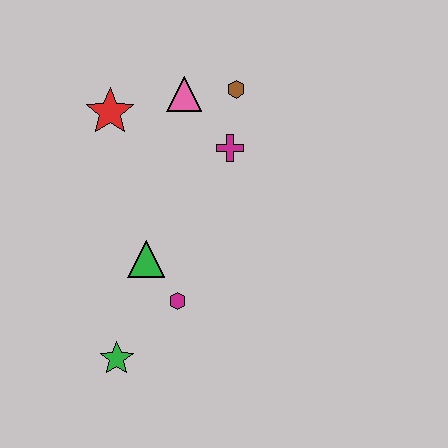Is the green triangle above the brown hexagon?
No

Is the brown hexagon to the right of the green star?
Yes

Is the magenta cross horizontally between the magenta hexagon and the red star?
No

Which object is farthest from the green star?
The brown hexagon is farthest from the green star.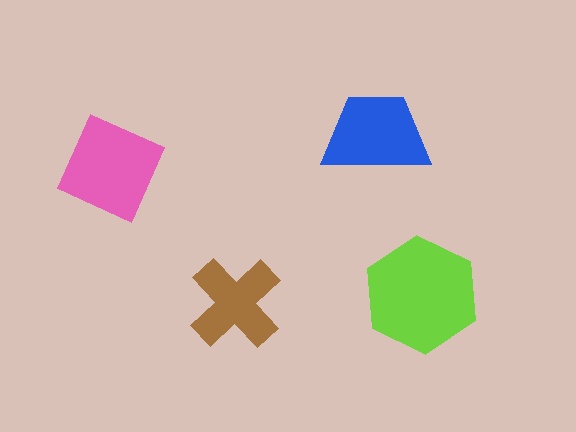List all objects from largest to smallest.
The lime hexagon, the pink square, the blue trapezoid, the brown cross.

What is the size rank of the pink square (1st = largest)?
2nd.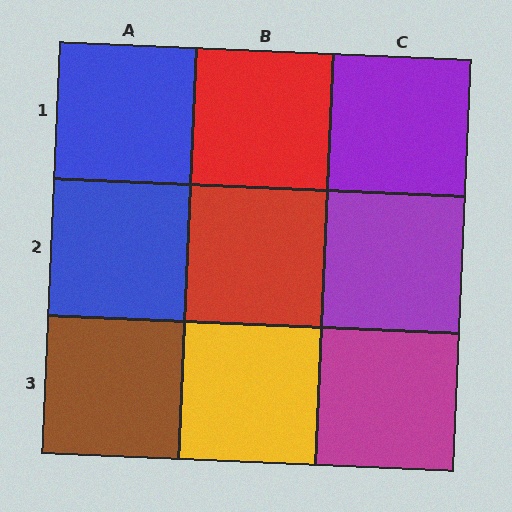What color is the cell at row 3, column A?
Brown.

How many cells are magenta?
1 cell is magenta.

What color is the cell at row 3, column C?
Magenta.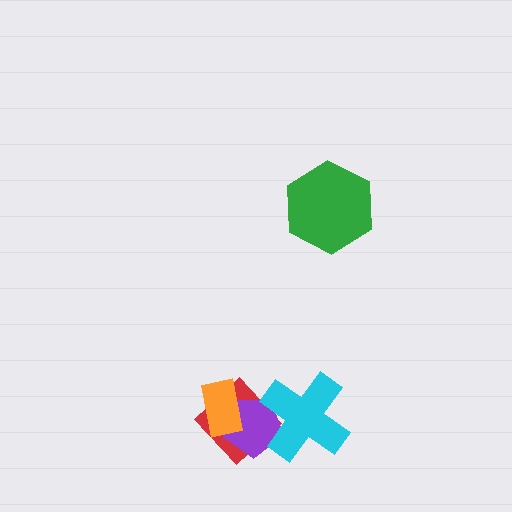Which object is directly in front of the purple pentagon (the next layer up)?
The orange rectangle is directly in front of the purple pentagon.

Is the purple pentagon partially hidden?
Yes, it is partially covered by another shape.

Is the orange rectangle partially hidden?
No, no other shape covers it.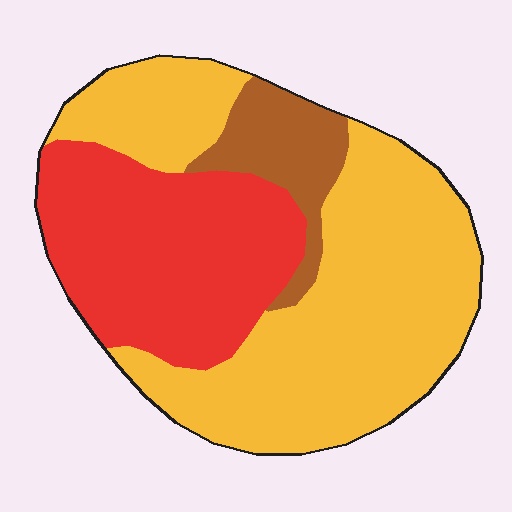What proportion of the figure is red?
Red takes up about one third (1/3) of the figure.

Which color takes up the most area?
Yellow, at roughly 55%.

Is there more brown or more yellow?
Yellow.